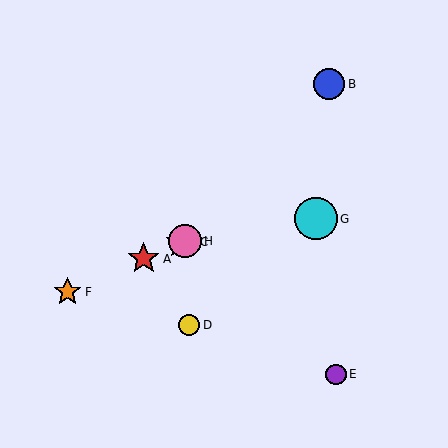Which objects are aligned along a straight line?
Objects A, C, F, H are aligned along a straight line.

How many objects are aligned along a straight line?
4 objects (A, C, F, H) are aligned along a straight line.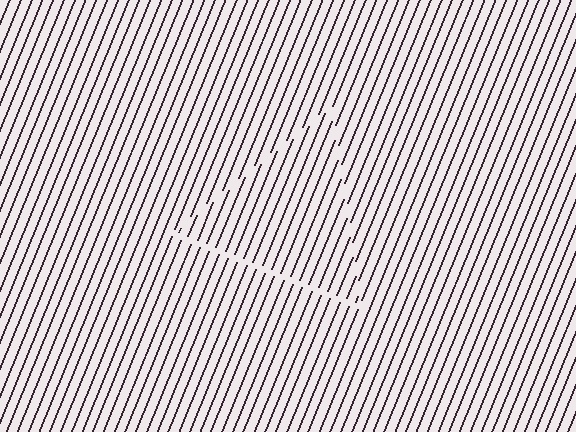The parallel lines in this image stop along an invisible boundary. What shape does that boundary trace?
An illusory triangle. The interior of the shape contains the same grating, shifted by half a period — the contour is defined by the phase discontinuity where line-ends from the inner and outer gratings abut.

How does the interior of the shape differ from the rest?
The interior of the shape contains the same grating, shifted by half a period — the contour is defined by the phase discontinuity where line-ends from the inner and outer gratings abut.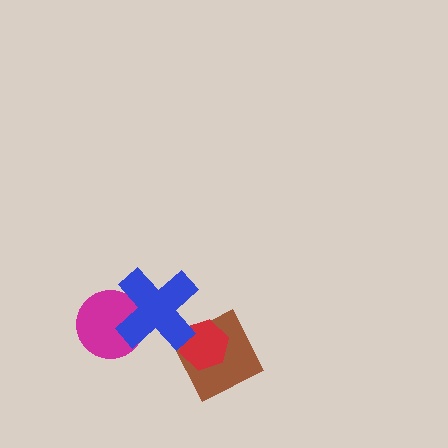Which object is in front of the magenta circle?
The blue cross is in front of the magenta circle.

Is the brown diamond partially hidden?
Yes, it is partially covered by another shape.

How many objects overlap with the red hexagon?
2 objects overlap with the red hexagon.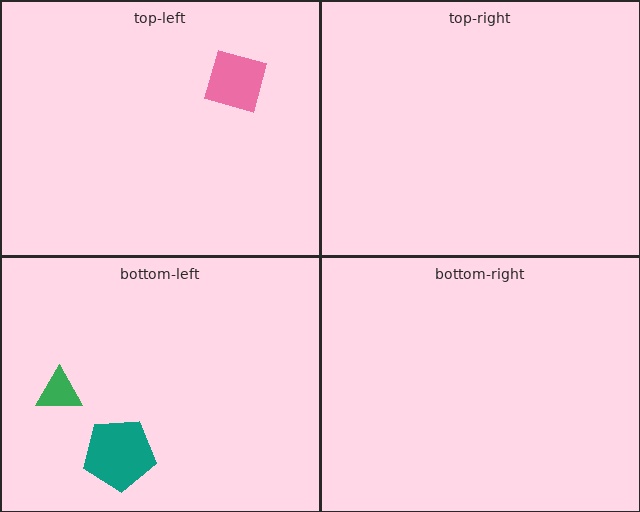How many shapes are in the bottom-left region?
2.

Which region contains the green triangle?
The bottom-left region.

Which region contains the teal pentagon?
The bottom-left region.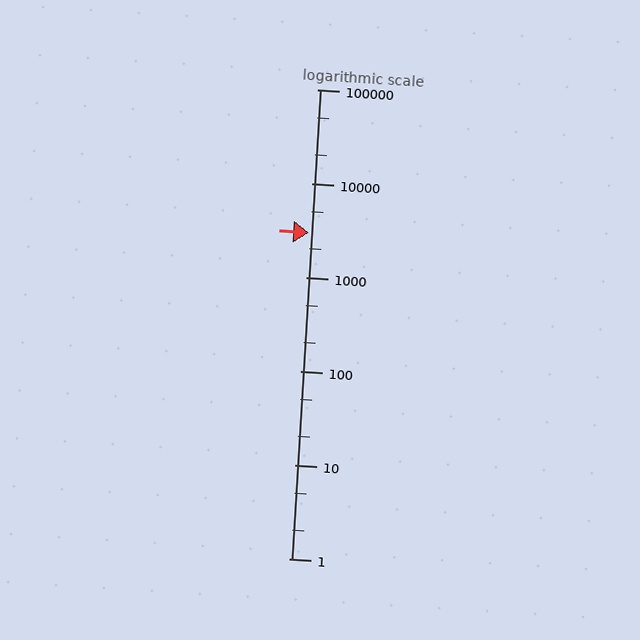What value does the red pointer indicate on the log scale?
The pointer indicates approximately 3000.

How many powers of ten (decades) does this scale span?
The scale spans 5 decades, from 1 to 100000.